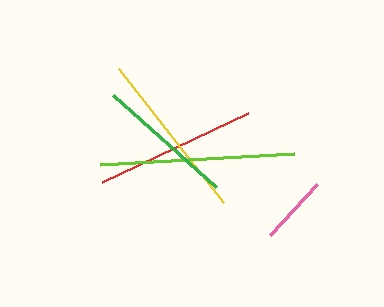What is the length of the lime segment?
The lime segment is approximately 194 pixels long.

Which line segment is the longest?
The lime line is the longest at approximately 194 pixels.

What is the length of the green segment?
The green segment is approximately 138 pixels long.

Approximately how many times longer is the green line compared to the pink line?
The green line is approximately 2.0 times the length of the pink line.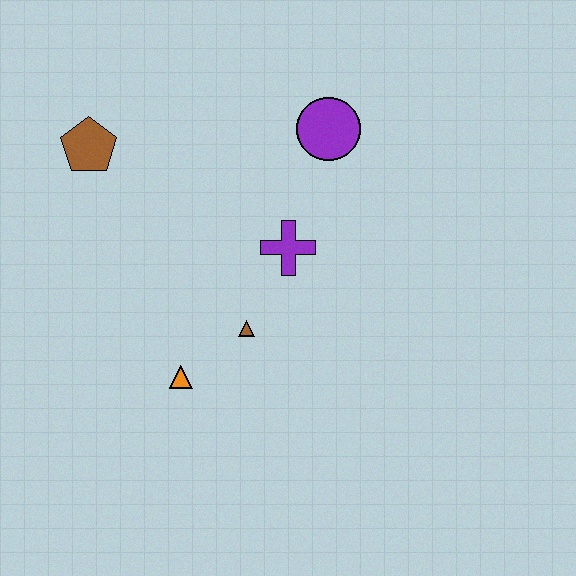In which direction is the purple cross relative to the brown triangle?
The purple cross is above the brown triangle.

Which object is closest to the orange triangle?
The brown triangle is closest to the orange triangle.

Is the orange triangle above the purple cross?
No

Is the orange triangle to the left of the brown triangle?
Yes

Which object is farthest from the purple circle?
The orange triangle is farthest from the purple circle.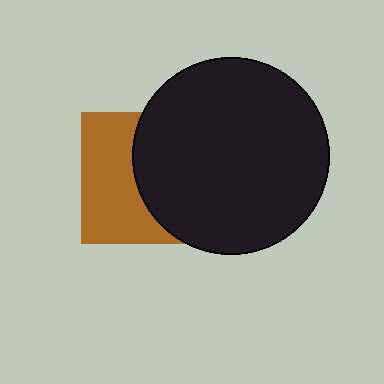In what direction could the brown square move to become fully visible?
The brown square could move left. That would shift it out from behind the black circle entirely.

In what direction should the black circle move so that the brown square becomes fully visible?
The black circle should move right. That is the shortest direction to clear the overlap and leave the brown square fully visible.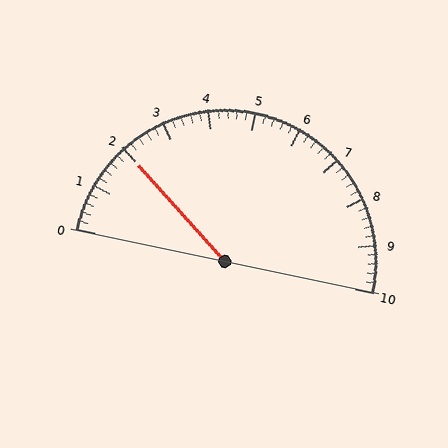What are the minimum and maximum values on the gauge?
The gauge ranges from 0 to 10.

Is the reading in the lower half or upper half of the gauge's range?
The reading is in the lower half of the range (0 to 10).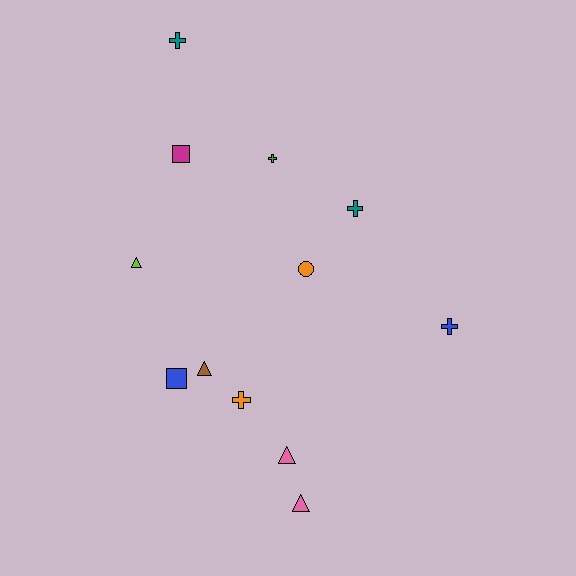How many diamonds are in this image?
There are no diamonds.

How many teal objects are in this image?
There are 2 teal objects.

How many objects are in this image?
There are 12 objects.